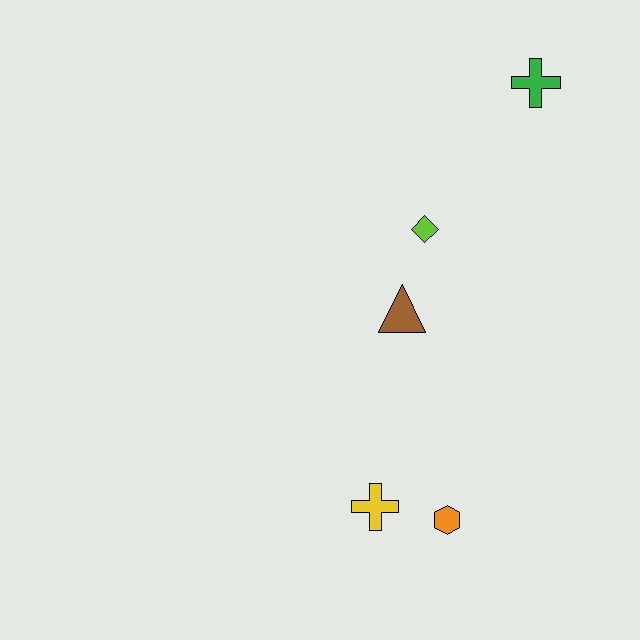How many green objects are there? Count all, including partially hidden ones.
There is 1 green object.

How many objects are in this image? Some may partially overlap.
There are 5 objects.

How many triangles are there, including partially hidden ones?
There is 1 triangle.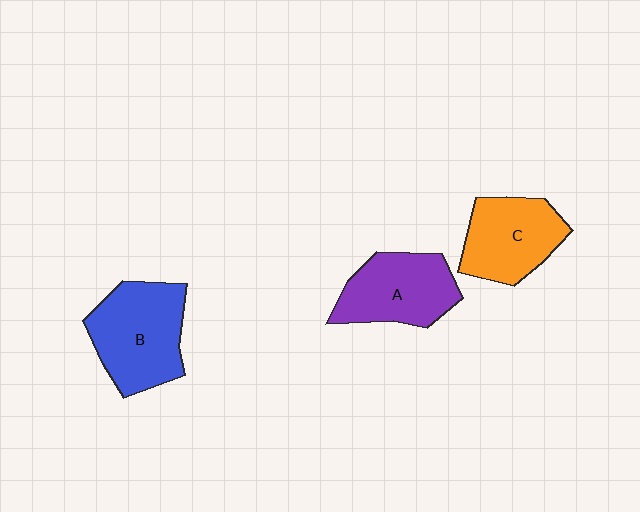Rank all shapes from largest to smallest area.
From largest to smallest: B (blue), A (purple), C (orange).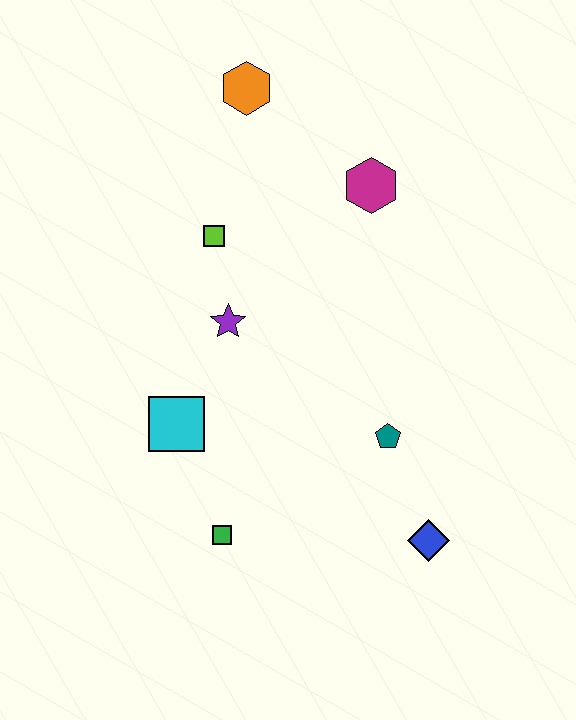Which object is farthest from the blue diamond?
The orange hexagon is farthest from the blue diamond.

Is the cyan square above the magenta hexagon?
No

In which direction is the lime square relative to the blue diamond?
The lime square is above the blue diamond.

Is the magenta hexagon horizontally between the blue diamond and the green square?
Yes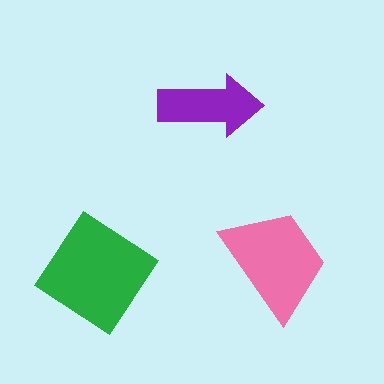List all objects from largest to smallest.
The green diamond, the pink trapezoid, the purple arrow.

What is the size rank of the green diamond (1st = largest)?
1st.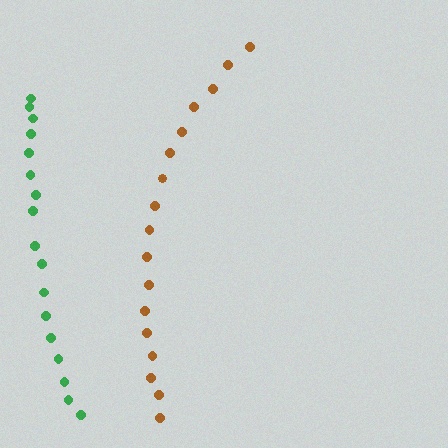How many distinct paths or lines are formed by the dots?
There are 2 distinct paths.